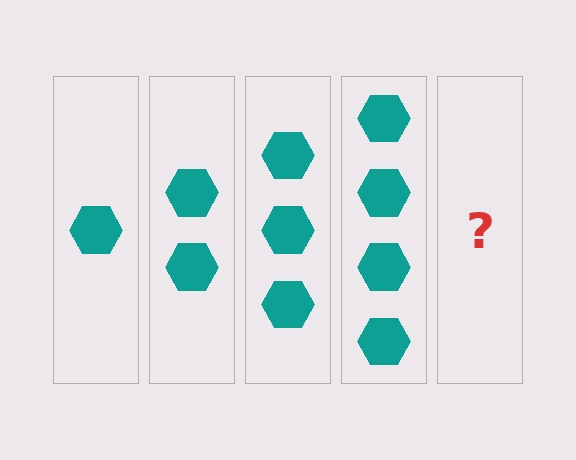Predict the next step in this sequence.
The next step is 5 hexagons.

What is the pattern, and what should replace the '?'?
The pattern is that each step adds one more hexagon. The '?' should be 5 hexagons.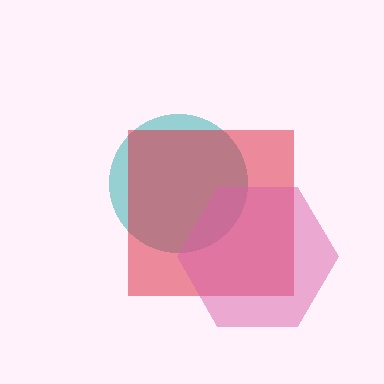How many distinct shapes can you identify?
There are 3 distinct shapes: a teal circle, a red square, a pink hexagon.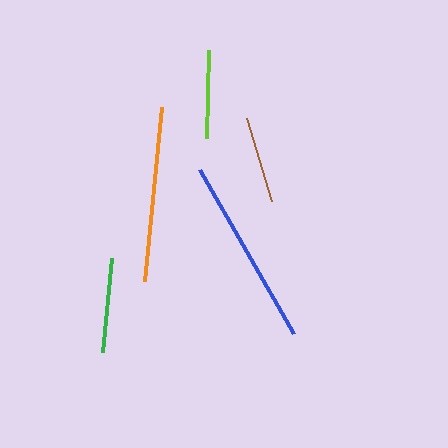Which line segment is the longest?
The blue line is the longest at approximately 189 pixels.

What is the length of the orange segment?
The orange segment is approximately 175 pixels long.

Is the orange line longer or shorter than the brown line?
The orange line is longer than the brown line.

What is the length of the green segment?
The green segment is approximately 95 pixels long.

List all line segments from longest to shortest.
From longest to shortest: blue, orange, green, lime, brown.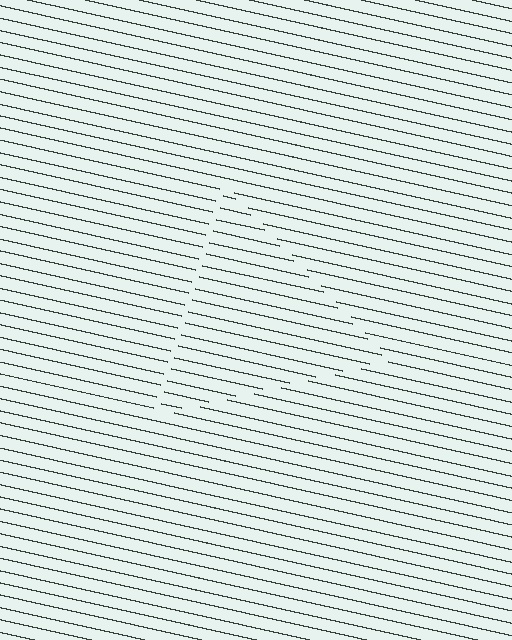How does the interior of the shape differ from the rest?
The interior of the shape contains the same grating, shifted by half a period — the contour is defined by the phase discontinuity where line-ends from the inner and outer gratings abut.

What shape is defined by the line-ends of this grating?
An illusory triangle. The interior of the shape contains the same grating, shifted by half a period — the contour is defined by the phase discontinuity where line-ends from the inner and outer gratings abut.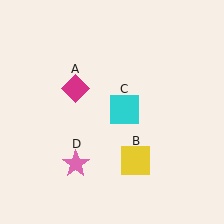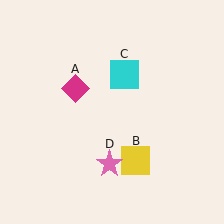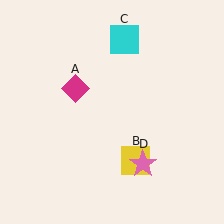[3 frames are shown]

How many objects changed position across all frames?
2 objects changed position: cyan square (object C), pink star (object D).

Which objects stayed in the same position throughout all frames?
Magenta diamond (object A) and yellow square (object B) remained stationary.